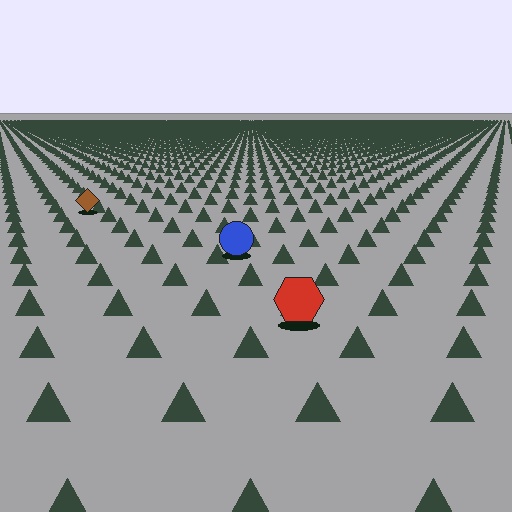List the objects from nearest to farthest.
From nearest to farthest: the red hexagon, the blue circle, the brown diamond.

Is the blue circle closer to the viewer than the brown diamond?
Yes. The blue circle is closer — you can tell from the texture gradient: the ground texture is coarser near it.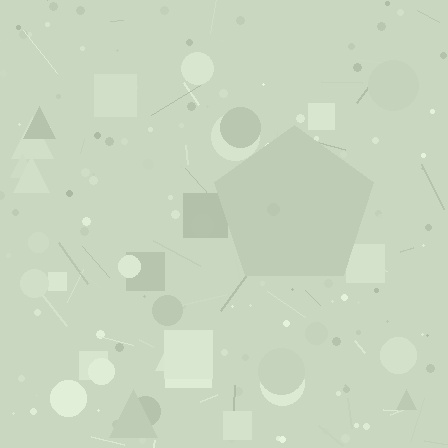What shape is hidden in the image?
A pentagon is hidden in the image.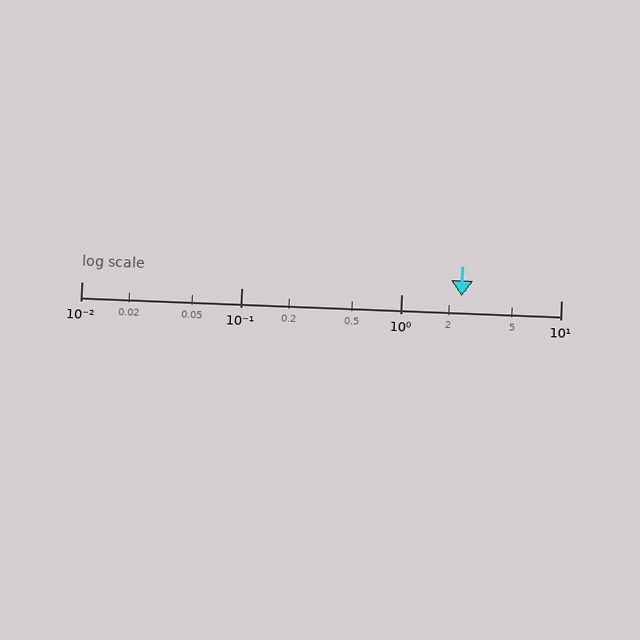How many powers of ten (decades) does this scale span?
The scale spans 3 decades, from 0.01 to 10.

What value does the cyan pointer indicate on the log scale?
The pointer indicates approximately 2.4.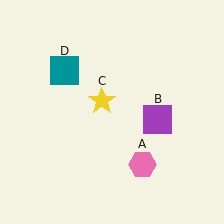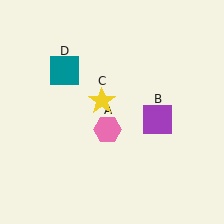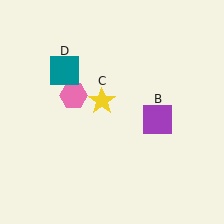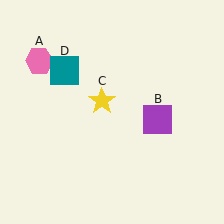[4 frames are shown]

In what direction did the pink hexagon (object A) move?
The pink hexagon (object A) moved up and to the left.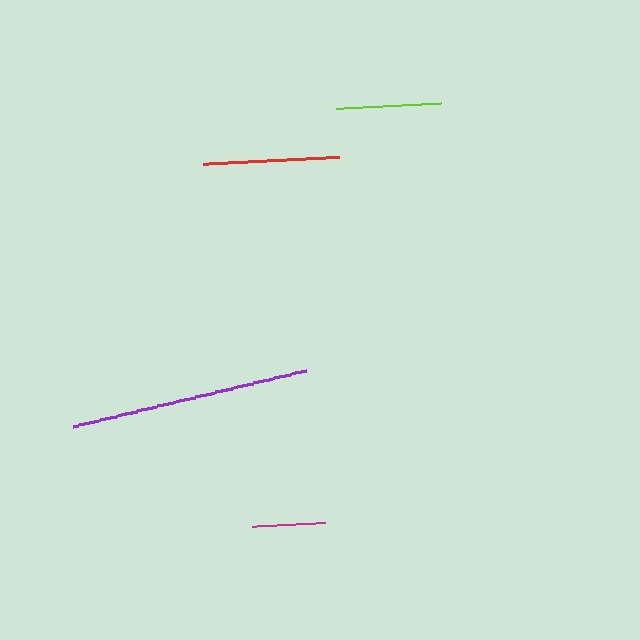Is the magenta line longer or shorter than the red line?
The red line is longer than the magenta line.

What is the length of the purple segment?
The purple segment is approximately 239 pixels long.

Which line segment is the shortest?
The magenta line is the shortest at approximately 75 pixels.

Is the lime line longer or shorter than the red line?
The red line is longer than the lime line.